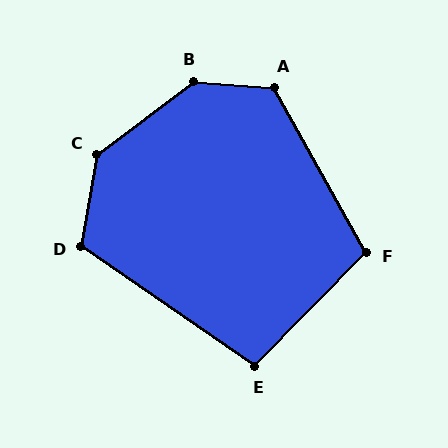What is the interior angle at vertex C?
Approximately 136 degrees (obtuse).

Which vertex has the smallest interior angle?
E, at approximately 100 degrees.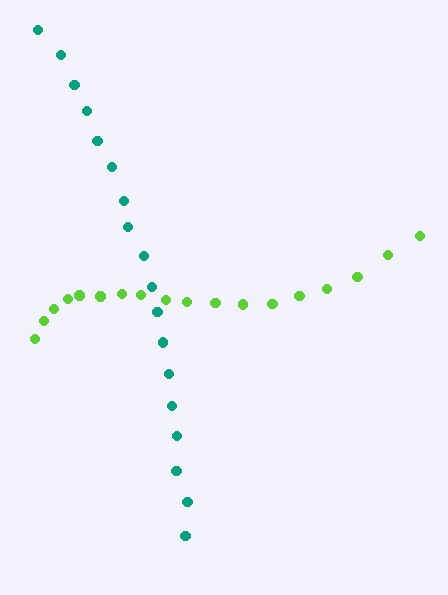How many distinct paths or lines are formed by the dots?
There are 2 distinct paths.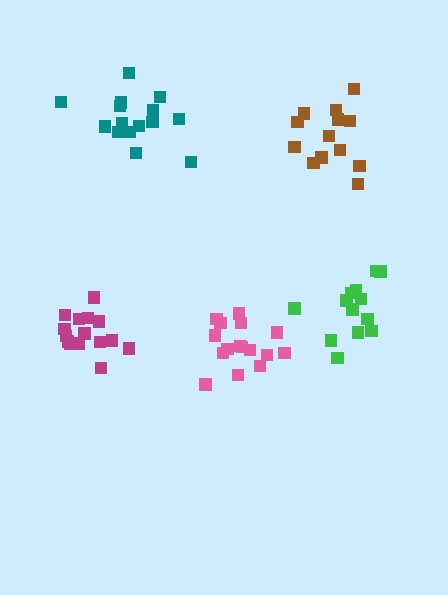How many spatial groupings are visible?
There are 5 spatial groupings.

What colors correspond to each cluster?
The clusters are colored: green, magenta, pink, teal, brown.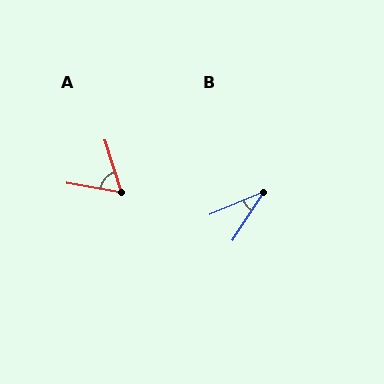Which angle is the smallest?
B, at approximately 34 degrees.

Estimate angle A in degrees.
Approximately 63 degrees.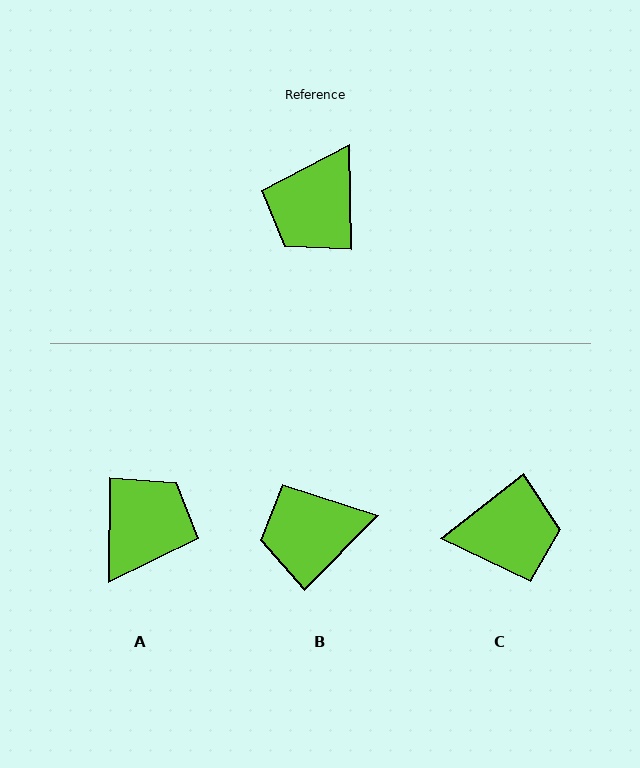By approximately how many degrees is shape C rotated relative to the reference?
Approximately 127 degrees counter-clockwise.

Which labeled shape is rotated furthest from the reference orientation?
A, about 179 degrees away.